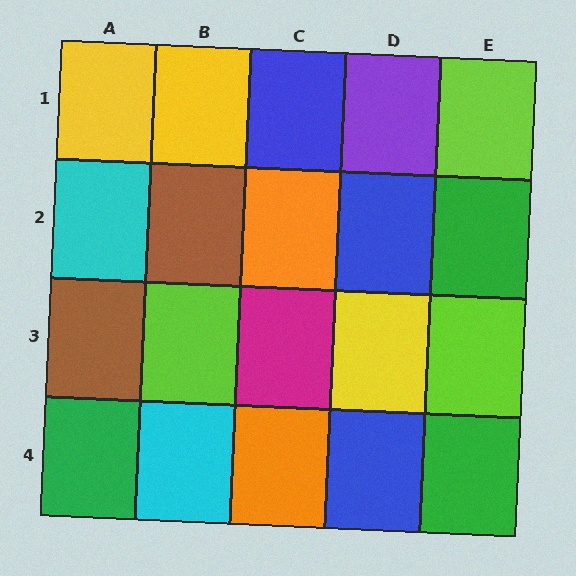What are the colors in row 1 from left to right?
Yellow, yellow, blue, purple, lime.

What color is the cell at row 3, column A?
Brown.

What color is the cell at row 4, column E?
Green.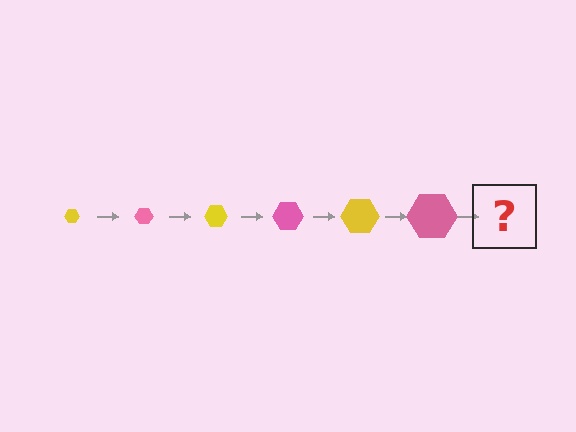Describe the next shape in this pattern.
It should be a yellow hexagon, larger than the previous one.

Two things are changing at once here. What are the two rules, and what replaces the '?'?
The two rules are that the hexagon grows larger each step and the color cycles through yellow and pink. The '?' should be a yellow hexagon, larger than the previous one.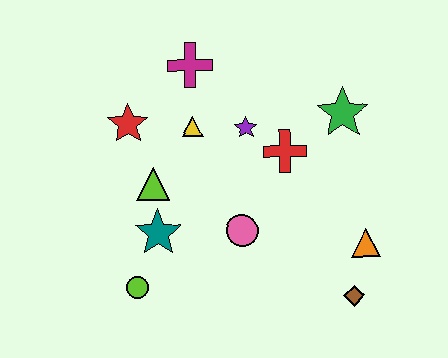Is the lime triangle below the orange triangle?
No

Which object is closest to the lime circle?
The teal star is closest to the lime circle.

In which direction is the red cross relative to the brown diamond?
The red cross is above the brown diamond.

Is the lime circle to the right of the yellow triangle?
No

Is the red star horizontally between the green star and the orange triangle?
No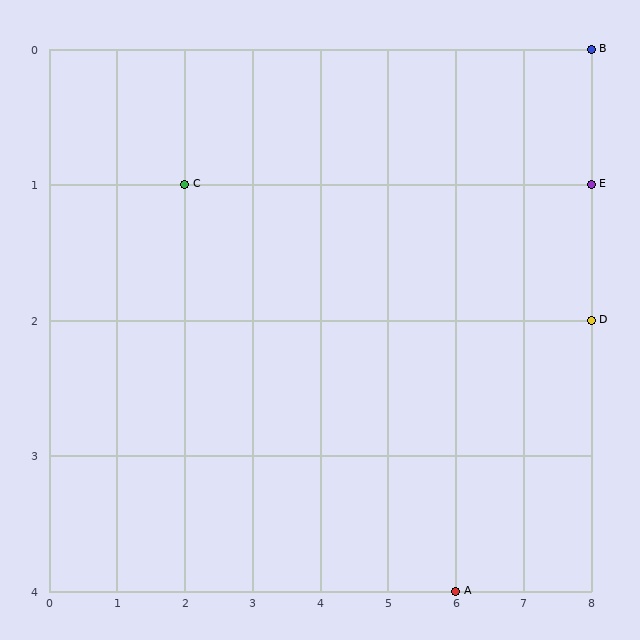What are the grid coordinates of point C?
Point C is at grid coordinates (2, 1).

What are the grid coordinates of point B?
Point B is at grid coordinates (8, 0).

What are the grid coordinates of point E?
Point E is at grid coordinates (8, 1).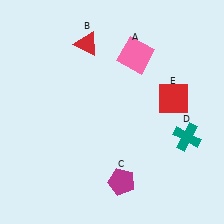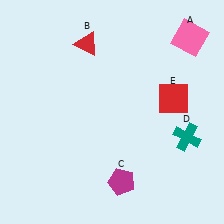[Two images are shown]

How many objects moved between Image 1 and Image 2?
1 object moved between the two images.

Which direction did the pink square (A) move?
The pink square (A) moved right.